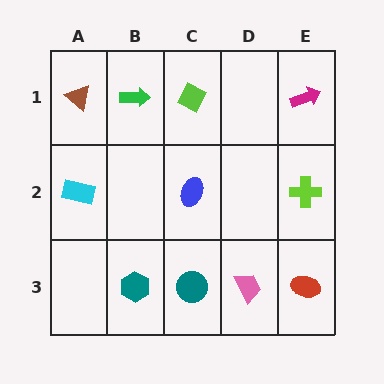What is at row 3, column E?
A red ellipse.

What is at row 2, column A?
A cyan rectangle.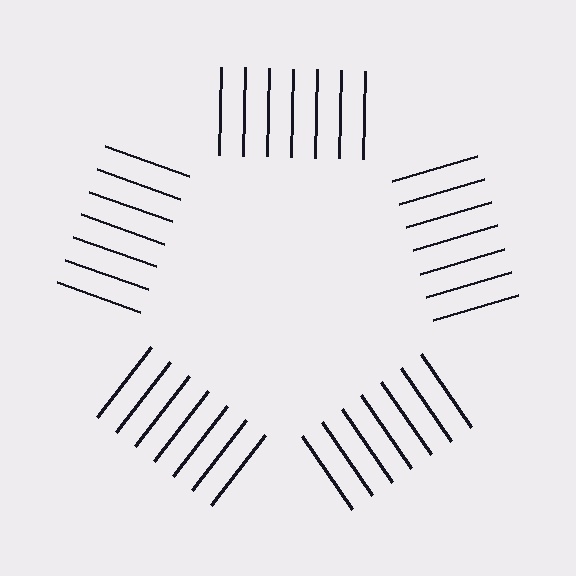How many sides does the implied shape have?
5 sides — the line-ends trace a pentagon.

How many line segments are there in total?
35 — 7 along each of the 5 edges.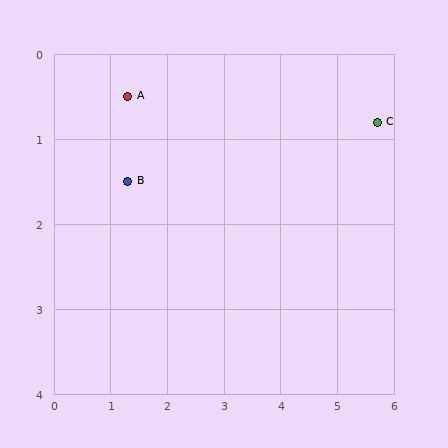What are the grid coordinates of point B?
Point B is at approximately (1.3, 1.5).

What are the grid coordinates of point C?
Point C is at approximately (5.7, 0.8).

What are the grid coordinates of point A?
Point A is at approximately (1.3, 0.5).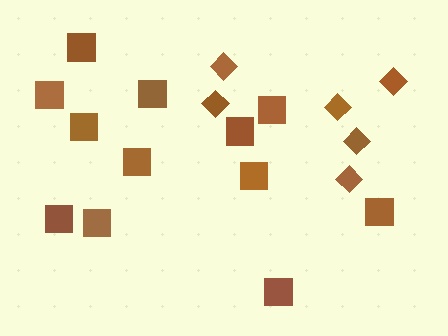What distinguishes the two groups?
There are 2 groups: one group of squares (12) and one group of diamonds (6).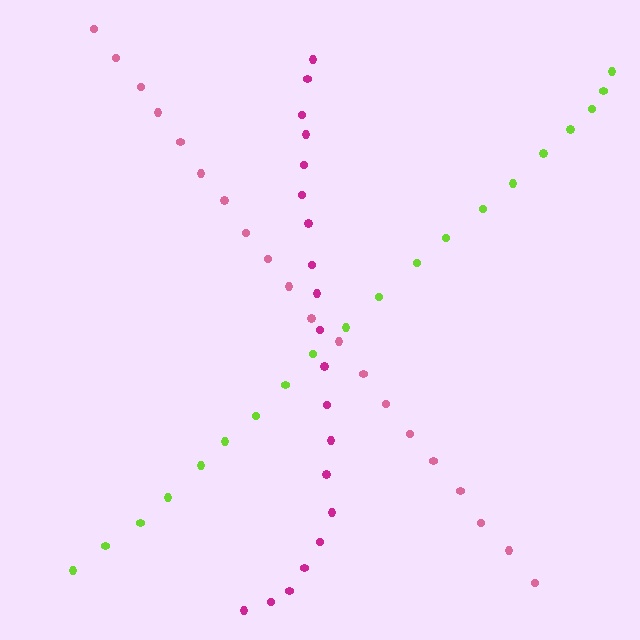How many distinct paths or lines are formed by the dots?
There are 3 distinct paths.